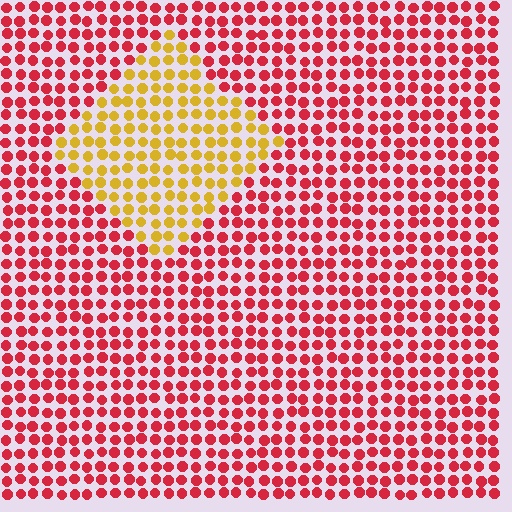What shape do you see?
I see a diamond.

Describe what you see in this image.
The image is filled with small red elements in a uniform arrangement. A diamond-shaped region is visible where the elements are tinted to a slightly different hue, forming a subtle color boundary.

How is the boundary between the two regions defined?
The boundary is defined purely by a slight shift in hue (about 56 degrees). Spacing, size, and orientation are identical on both sides.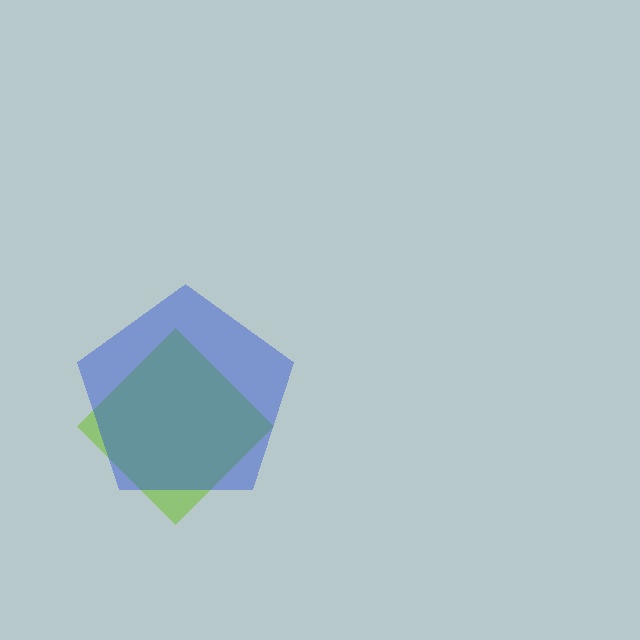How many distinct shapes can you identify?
There are 2 distinct shapes: a lime diamond, a blue pentagon.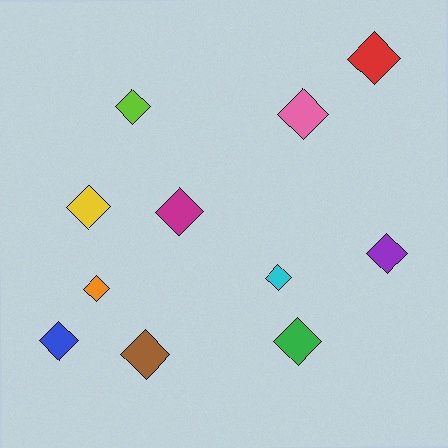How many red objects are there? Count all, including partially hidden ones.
There is 1 red object.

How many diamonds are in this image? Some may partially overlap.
There are 11 diamonds.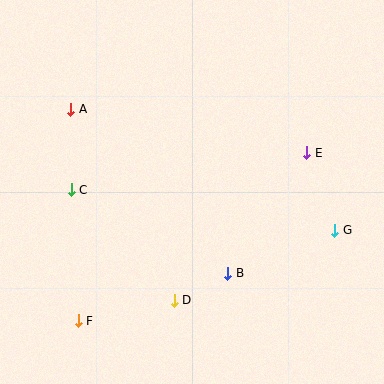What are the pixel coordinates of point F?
Point F is at (78, 321).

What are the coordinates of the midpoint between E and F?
The midpoint between E and F is at (192, 237).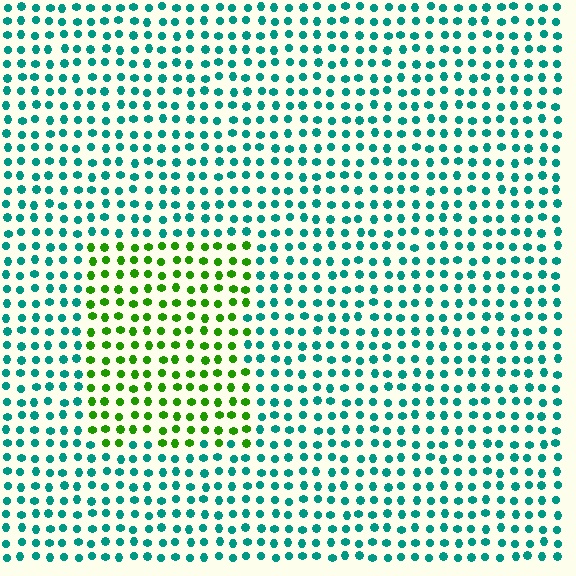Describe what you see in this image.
The image is filled with small teal elements in a uniform arrangement. A rectangle-shaped region is visible where the elements are tinted to a slightly different hue, forming a subtle color boundary.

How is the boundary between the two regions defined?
The boundary is defined purely by a slight shift in hue (about 63 degrees). Spacing, size, and orientation are identical on both sides.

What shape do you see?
I see a rectangle.